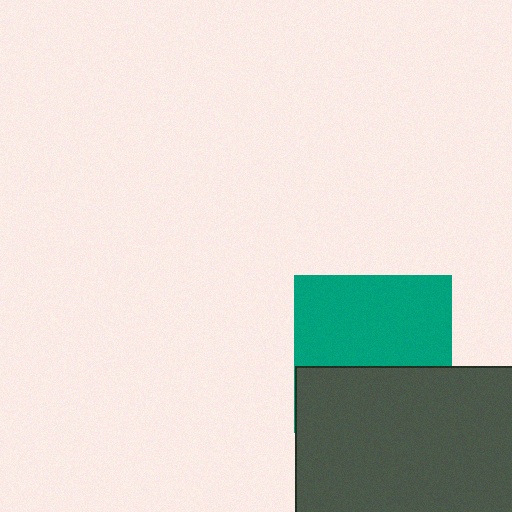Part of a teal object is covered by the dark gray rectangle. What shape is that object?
It is a square.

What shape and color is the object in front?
The object in front is a dark gray rectangle.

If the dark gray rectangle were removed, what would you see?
You would see the complete teal square.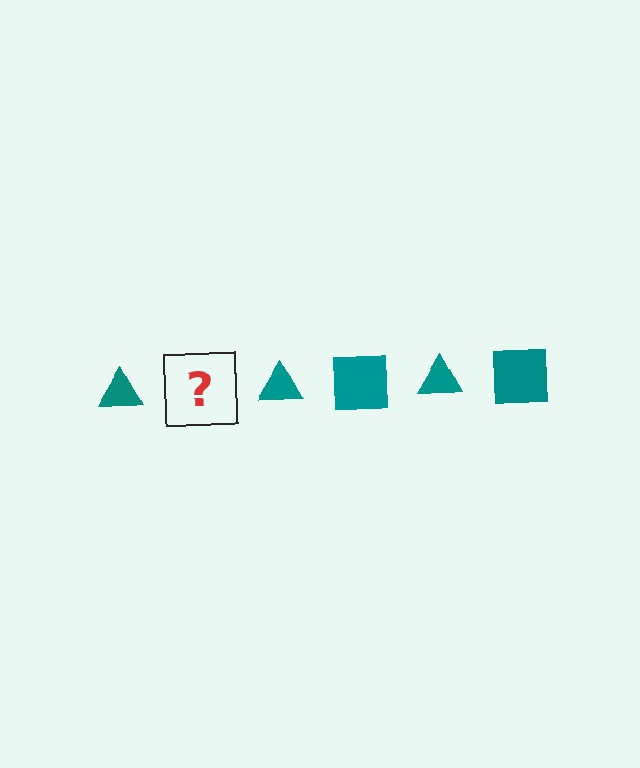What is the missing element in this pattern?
The missing element is a teal square.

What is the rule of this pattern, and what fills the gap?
The rule is that the pattern cycles through triangle, square shapes in teal. The gap should be filled with a teal square.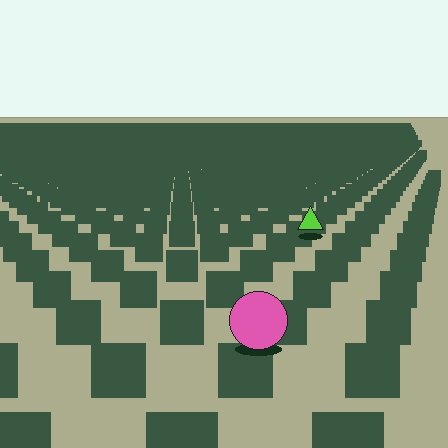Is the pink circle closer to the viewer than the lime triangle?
Yes. The pink circle is closer — you can tell from the texture gradient: the ground texture is coarser near it.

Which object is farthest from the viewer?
The lime triangle is farthest from the viewer. It appears smaller and the ground texture around it is denser.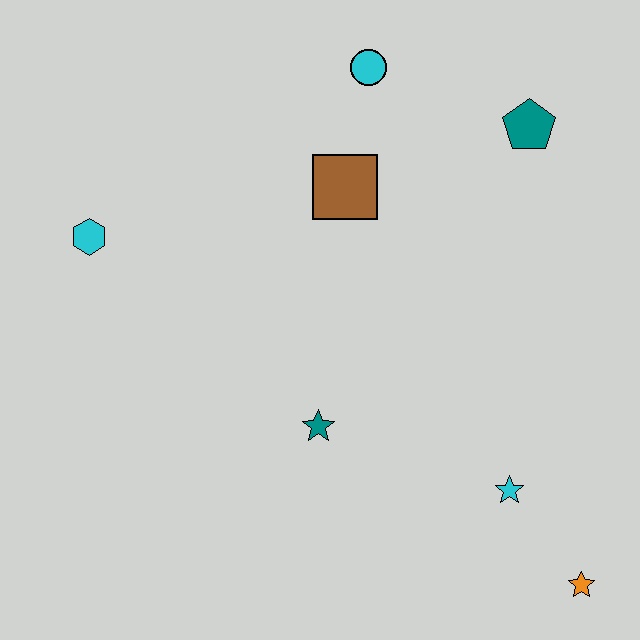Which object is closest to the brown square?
The cyan circle is closest to the brown square.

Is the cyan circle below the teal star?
No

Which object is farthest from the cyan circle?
The orange star is farthest from the cyan circle.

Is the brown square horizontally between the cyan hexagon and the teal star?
No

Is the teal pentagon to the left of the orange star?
Yes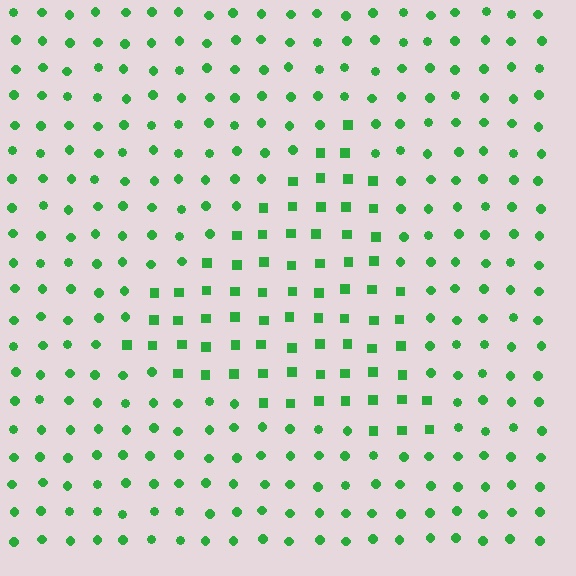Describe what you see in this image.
The image is filled with small green elements arranged in a uniform grid. A triangle-shaped region contains squares, while the surrounding area contains circles. The boundary is defined purely by the change in element shape.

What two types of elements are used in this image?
The image uses squares inside the triangle region and circles outside it.